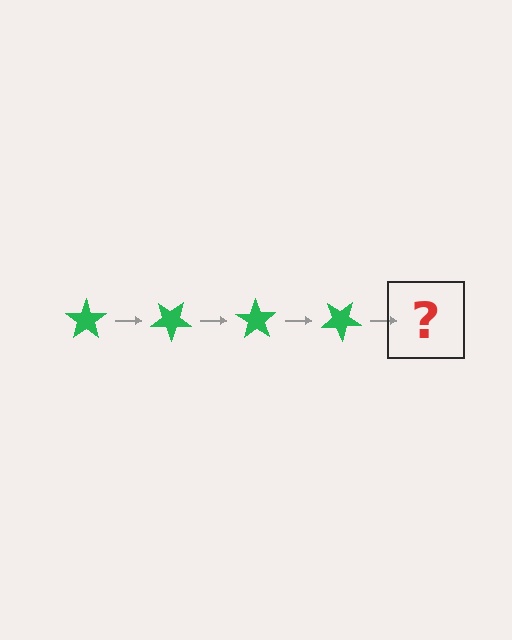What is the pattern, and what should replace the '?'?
The pattern is that the star rotates 35 degrees each step. The '?' should be a green star rotated 140 degrees.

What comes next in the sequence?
The next element should be a green star rotated 140 degrees.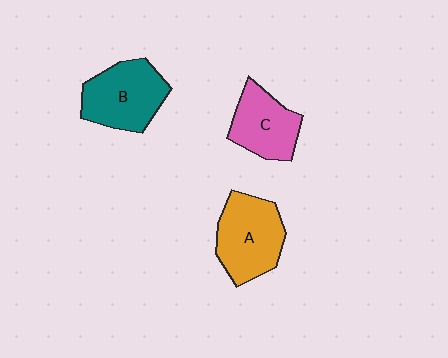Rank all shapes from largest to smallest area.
From largest to smallest: A (orange), B (teal), C (pink).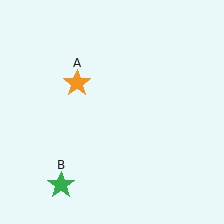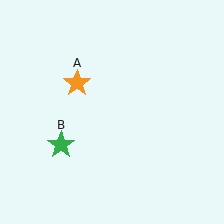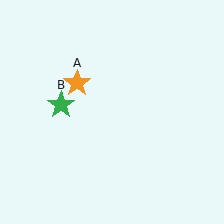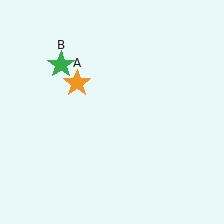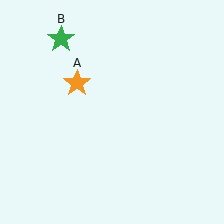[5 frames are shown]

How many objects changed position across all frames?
1 object changed position: green star (object B).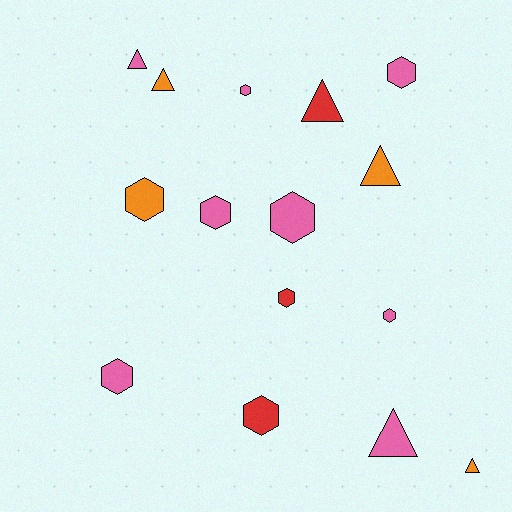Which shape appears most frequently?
Hexagon, with 9 objects.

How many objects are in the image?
There are 15 objects.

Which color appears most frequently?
Pink, with 8 objects.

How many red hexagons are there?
There are 2 red hexagons.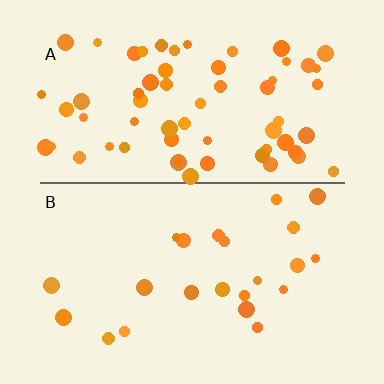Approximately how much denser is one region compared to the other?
Approximately 2.8× — region A over region B.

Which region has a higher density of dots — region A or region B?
A (the top).